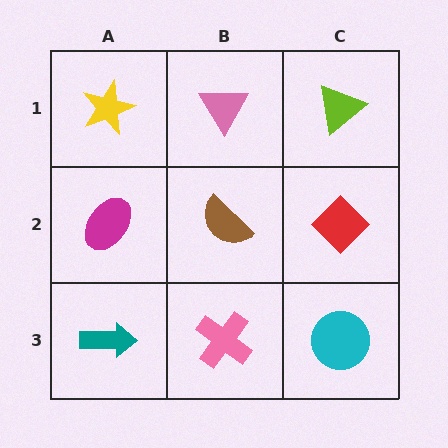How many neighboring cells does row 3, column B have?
3.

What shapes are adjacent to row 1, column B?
A brown semicircle (row 2, column B), a yellow star (row 1, column A), a lime triangle (row 1, column C).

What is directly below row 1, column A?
A magenta ellipse.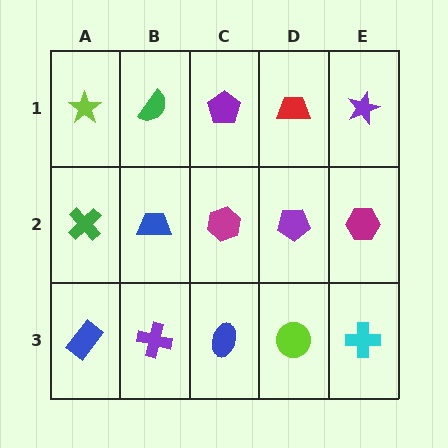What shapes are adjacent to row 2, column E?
A purple star (row 1, column E), a cyan cross (row 3, column E), a purple pentagon (row 2, column D).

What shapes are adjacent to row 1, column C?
A magenta hexagon (row 2, column C), a green semicircle (row 1, column B), a red trapezoid (row 1, column D).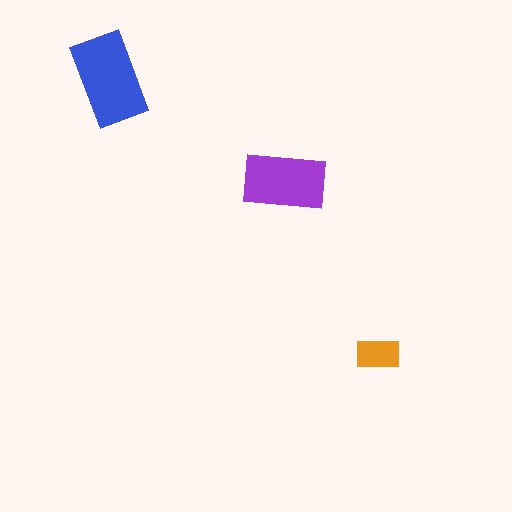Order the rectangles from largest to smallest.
the blue one, the purple one, the orange one.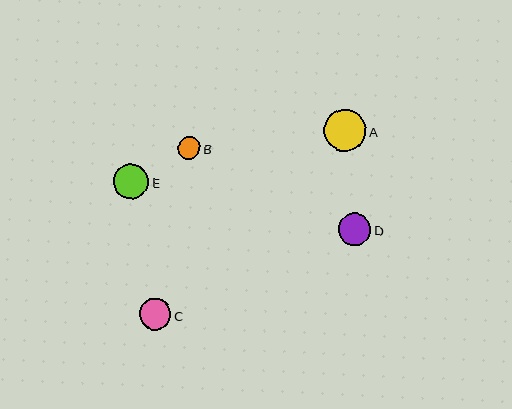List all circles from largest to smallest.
From largest to smallest: A, E, D, C, B.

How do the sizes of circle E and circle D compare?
Circle E and circle D are approximately the same size.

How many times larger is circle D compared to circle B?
Circle D is approximately 1.4 times the size of circle B.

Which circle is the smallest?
Circle B is the smallest with a size of approximately 22 pixels.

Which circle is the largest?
Circle A is the largest with a size of approximately 42 pixels.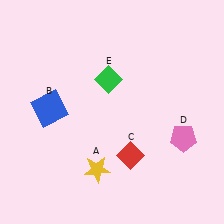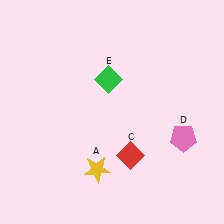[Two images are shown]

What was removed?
The blue square (B) was removed in Image 2.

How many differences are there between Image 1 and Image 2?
There is 1 difference between the two images.